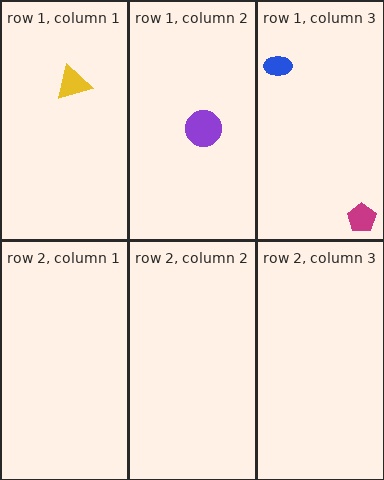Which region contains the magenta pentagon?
The row 1, column 3 region.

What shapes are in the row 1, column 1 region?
The yellow triangle.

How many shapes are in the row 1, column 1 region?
1.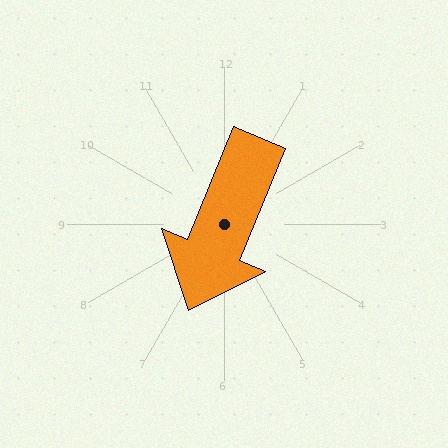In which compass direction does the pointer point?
South.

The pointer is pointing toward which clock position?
Roughly 7 o'clock.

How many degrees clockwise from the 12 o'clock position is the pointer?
Approximately 202 degrees.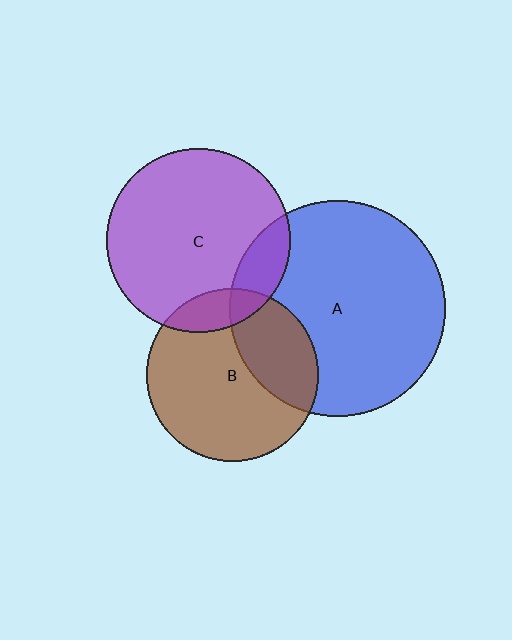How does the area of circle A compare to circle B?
Approximately 1.6 times.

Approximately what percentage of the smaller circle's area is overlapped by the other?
Approximately 30%.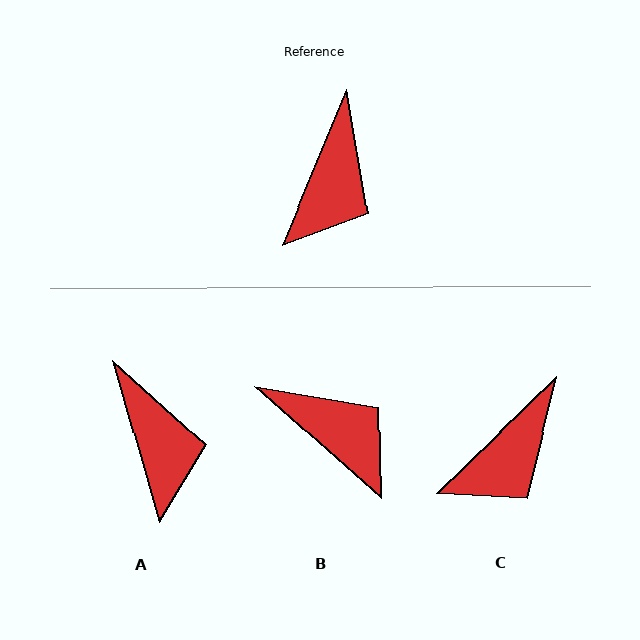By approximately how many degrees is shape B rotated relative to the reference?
Approximately 71 degrees counter-clockwise.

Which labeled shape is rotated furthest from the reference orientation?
B, about 71 degrees away.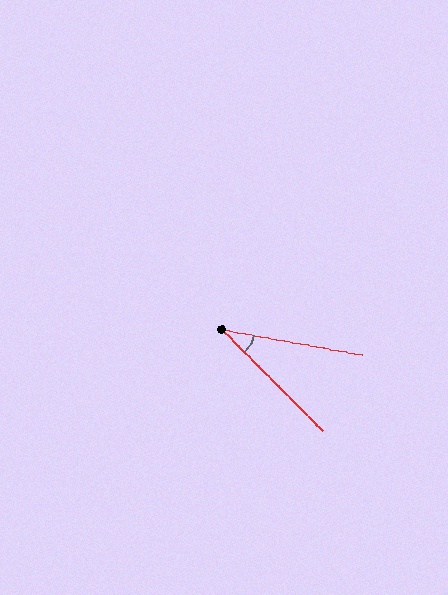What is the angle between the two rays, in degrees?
Approximately 35 degrees.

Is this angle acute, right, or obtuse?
It is acute.